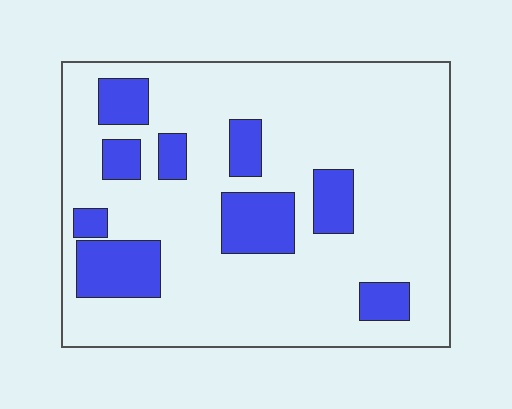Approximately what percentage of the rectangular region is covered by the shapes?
Approximately 20%.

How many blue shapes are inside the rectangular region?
9.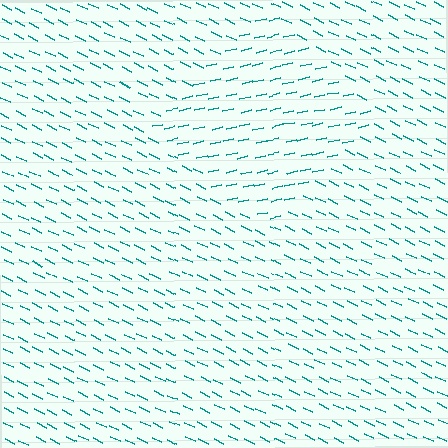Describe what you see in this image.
The image is filled with small teal line segments. A diamond region in the image has lines oriented differently from the surrounding lines, creating a visible texture boundary.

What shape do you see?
I see a diamond.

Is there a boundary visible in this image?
Yes, there is a texture boundary formed by a change in line orientation.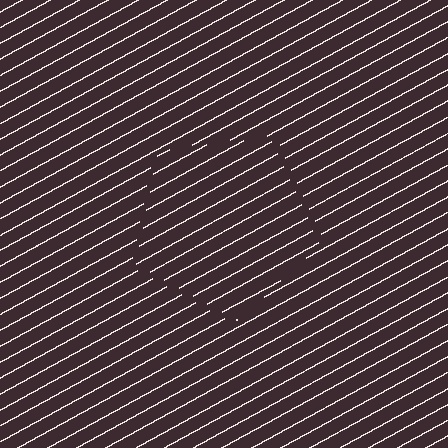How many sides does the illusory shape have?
5 sides — the line-ends trace a pentagon.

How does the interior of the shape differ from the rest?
The interior of the shape contains the same grating, shifted by half a period — the contour is defined by the phase discontinuity where line-ends from the inner and outer gratings abut.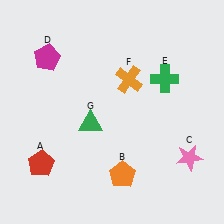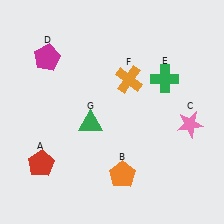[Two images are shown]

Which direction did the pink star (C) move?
The pink star (C) moved up.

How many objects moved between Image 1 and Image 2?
1 object moved between the two images.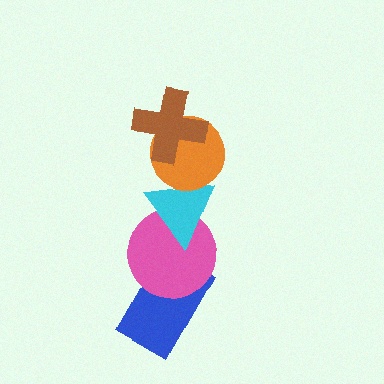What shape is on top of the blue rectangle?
The pink circle is on top of the blue rectangle.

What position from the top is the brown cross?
The brown cross is 1st from the top.